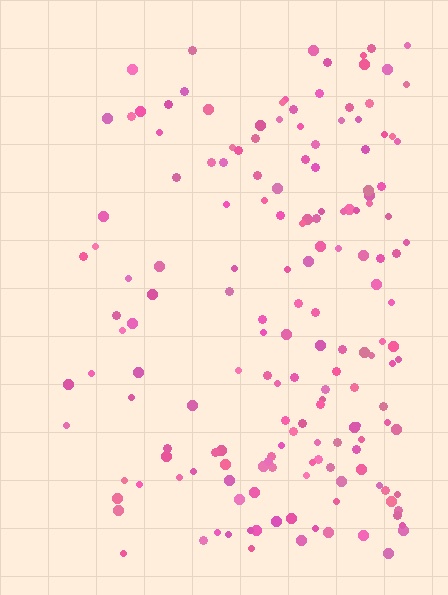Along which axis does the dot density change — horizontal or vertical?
Horizontal.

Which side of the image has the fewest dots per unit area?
The left.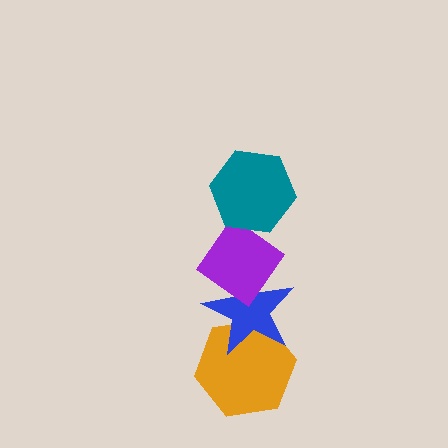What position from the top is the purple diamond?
The purple diamond is 2nd from the top.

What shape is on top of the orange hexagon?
The blue star is on top of the orange hexagon.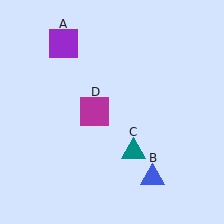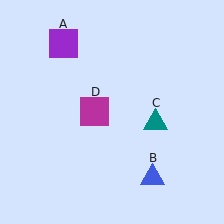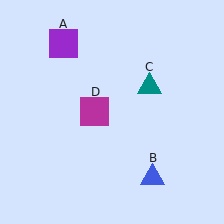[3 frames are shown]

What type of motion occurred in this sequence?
The teal triangle (object C) rotated counterclockwise around the center of the scene.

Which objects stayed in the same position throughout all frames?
Purple square (object A) and blue triangle (object B) and magenta square (object D) remained stationary.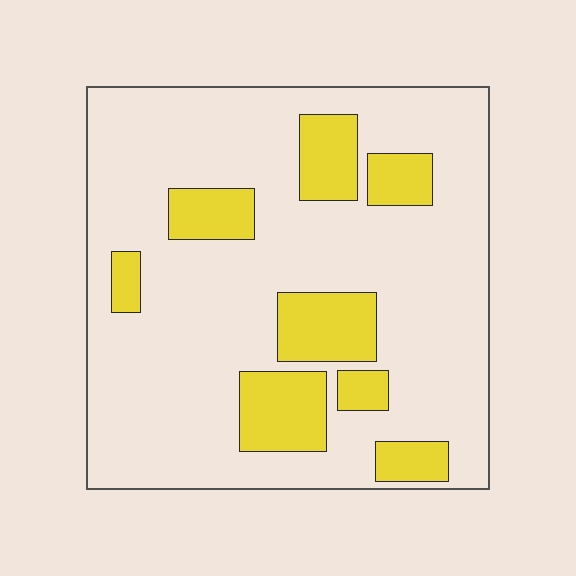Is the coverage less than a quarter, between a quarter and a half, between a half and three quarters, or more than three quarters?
Less than a quarter.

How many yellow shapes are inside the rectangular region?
8.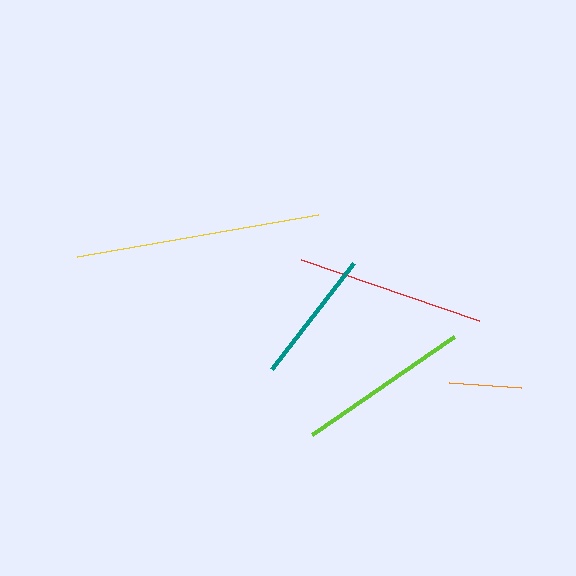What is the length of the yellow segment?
The yellow segment is approximately 245 pixels long.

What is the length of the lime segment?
The lime segment is approximately 172 pixels long.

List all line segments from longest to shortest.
From longest to shortest: yellow, red, lime, teal, orange.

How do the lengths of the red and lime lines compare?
The red and lime lines are approximately the same length.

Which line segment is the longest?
The yellow line is the longest at approximately 245 pixels.